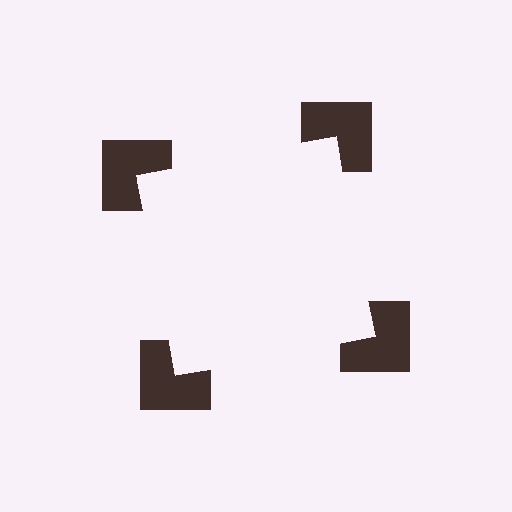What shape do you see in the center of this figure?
An illusory square — its edges are inferred from the aligned wedge cuts in the notched squares, not physically drawn.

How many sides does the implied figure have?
4 sides.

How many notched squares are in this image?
There are 4 — one at each vertex of the illusory square.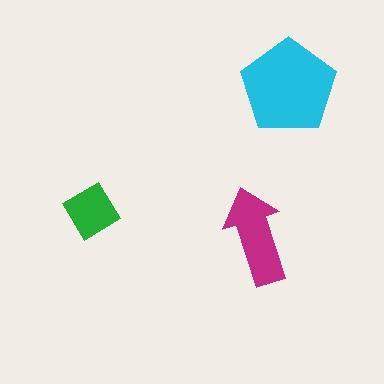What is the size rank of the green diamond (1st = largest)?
3rd.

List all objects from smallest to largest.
The green diamond, the magenta arrow, the cyan pentagon.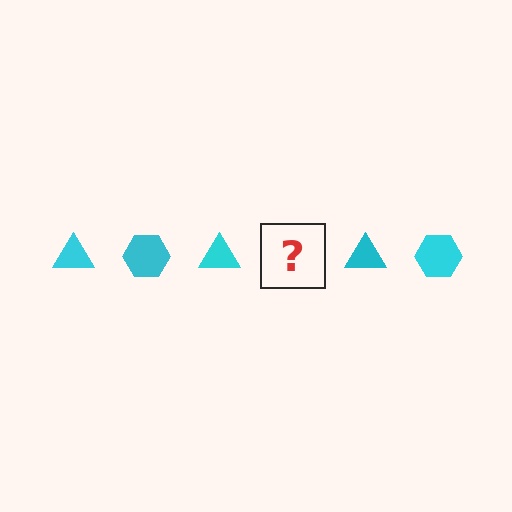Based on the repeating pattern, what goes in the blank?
The blank should be a cyan hexagon.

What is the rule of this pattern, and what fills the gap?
The rule is that the pattern cycles through triangle, hexagon shapes in cyan. The gap should be filled with a cyan hexagon.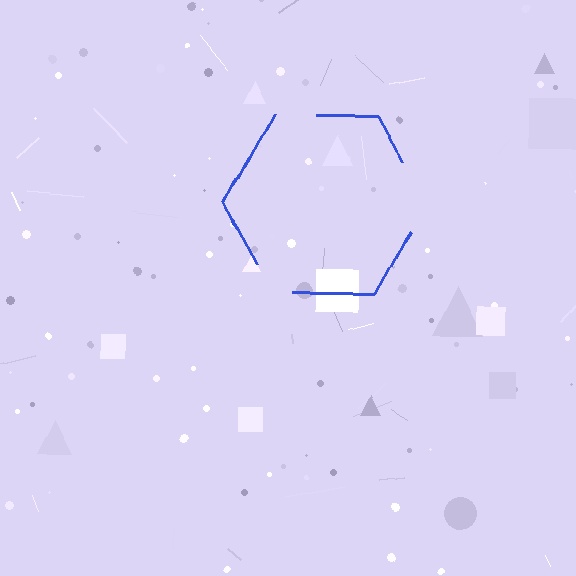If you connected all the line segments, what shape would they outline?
They would outline a hexagon.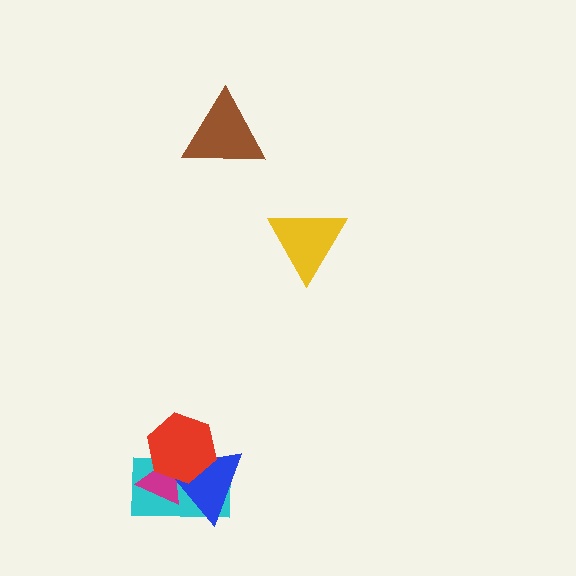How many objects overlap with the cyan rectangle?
3 objects overlap with the cyan rectangle.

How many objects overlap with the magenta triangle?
3 objects overlap with the magenta triangle.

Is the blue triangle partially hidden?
Yes, it is partially covered by another shape.